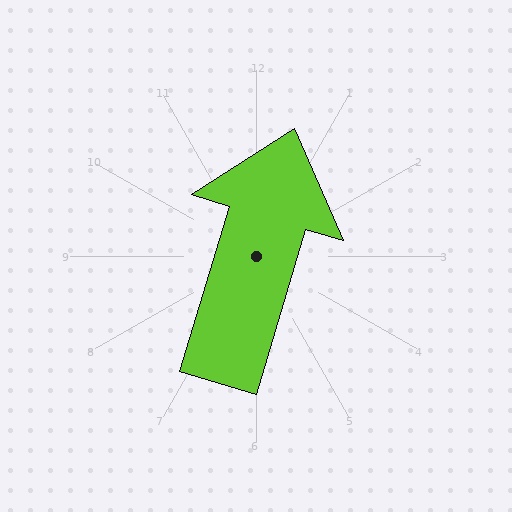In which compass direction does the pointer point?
North.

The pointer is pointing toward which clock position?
Roughly 1 o'clock.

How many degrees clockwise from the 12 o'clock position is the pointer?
Approximately 17 degrees.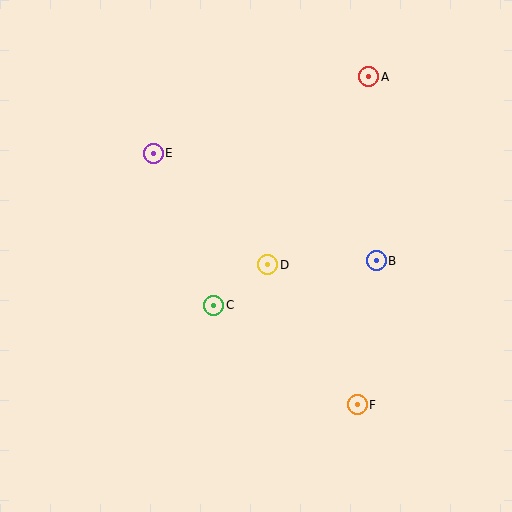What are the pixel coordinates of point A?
Point A is at (369, 77).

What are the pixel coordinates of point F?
Point F is at (357, 405).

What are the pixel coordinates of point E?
Point E is at (153, 153).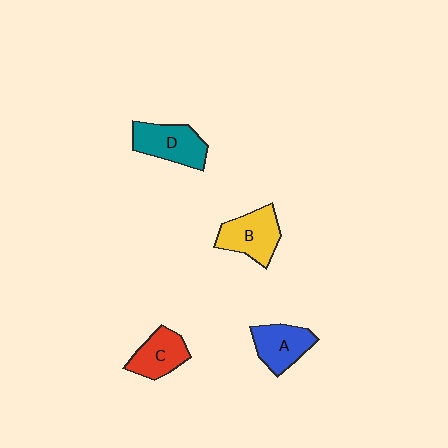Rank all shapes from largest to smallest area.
From largest to smallest: D (teal), B (yellow), A (blue), C (red).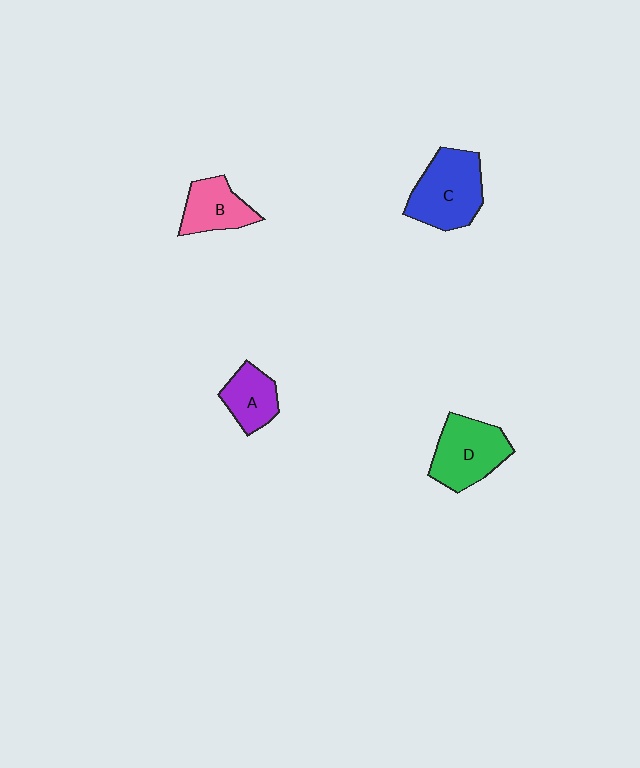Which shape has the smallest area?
Shape A (purple).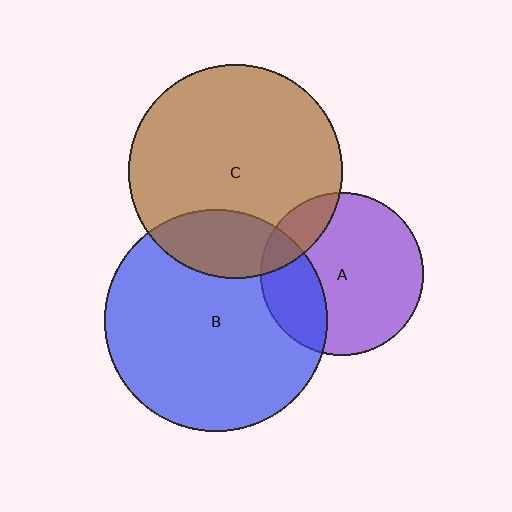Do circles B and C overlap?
Yes.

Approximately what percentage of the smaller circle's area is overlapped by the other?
Approximately 20%.